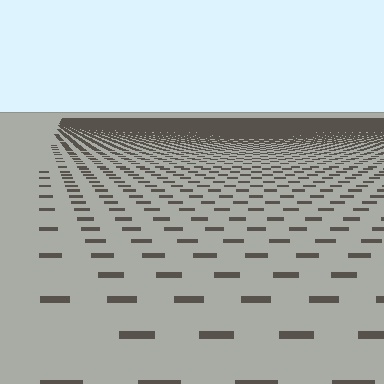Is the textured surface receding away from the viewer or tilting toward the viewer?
The surface is receding away from the viewer. Texture elements get smaller and denser toward the top.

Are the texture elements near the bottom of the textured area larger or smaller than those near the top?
Larger. Near the bottom, elements are closer to the viewer and appear at a bigger on-screen size.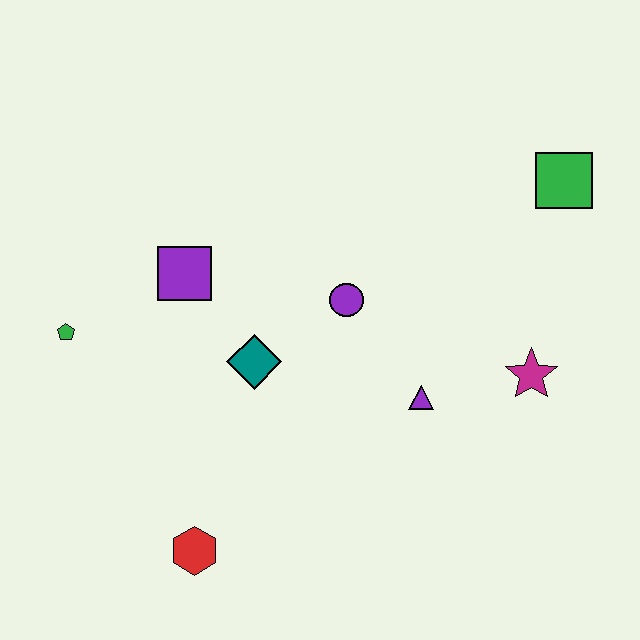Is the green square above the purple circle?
Yes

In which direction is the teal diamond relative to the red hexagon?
The teal diamond is above the red hexagon.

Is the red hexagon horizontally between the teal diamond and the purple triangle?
No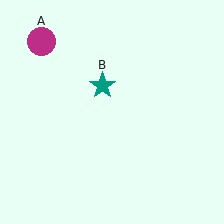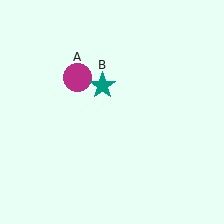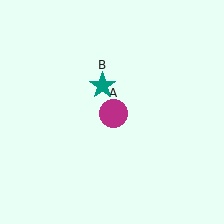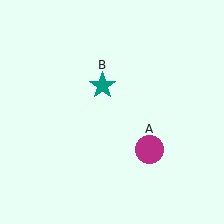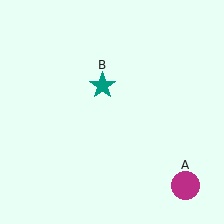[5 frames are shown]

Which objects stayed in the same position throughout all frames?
Teal star (object B) remained stationary.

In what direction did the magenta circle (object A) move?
The magenta circle (object A) moved down and to the right.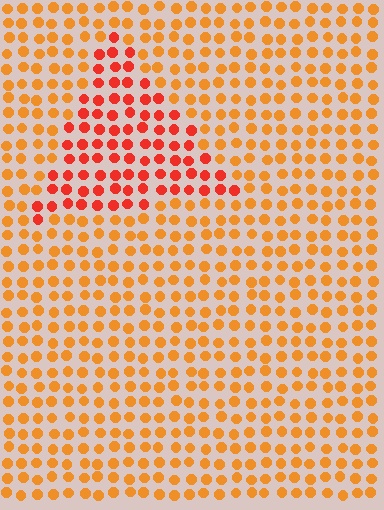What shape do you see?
I see a triangle.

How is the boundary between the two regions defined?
The boundary is defined purely by a slight shift in hue (about 29 degrees). Spacing, size, and orientation are identical on both sides.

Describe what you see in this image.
The image is filled with small orange elements in a uniform arrangement. A triangle-shaped region is visible where the elements are tinted to a slightly different hue, forming a subtle color boundary.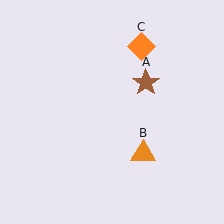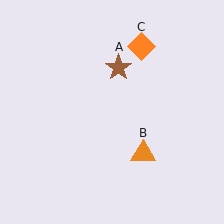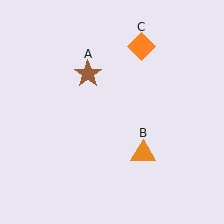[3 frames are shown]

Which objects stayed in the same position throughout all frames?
Orange triangle (object B) and orange diamond (object C) remained stationary.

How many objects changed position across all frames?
1 object changed position: brown star (object A).